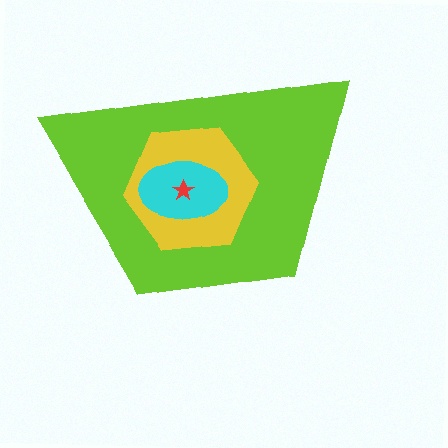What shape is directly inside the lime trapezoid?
The yellow hexagon.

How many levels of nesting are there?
4.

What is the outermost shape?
The lime trapezoid.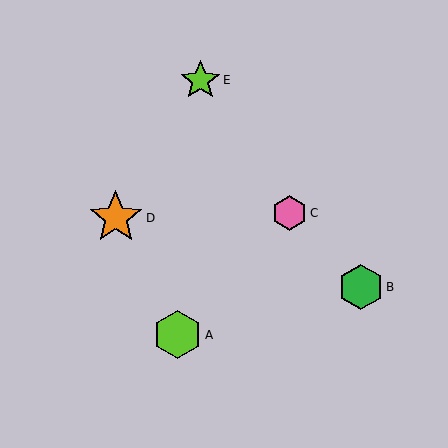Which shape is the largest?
The orange star (labeled D) is the largest.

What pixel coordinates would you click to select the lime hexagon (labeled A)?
Click at (178, 335) to select the lime hexagon A.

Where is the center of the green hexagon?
The center of the green hexagon is at (361, 287).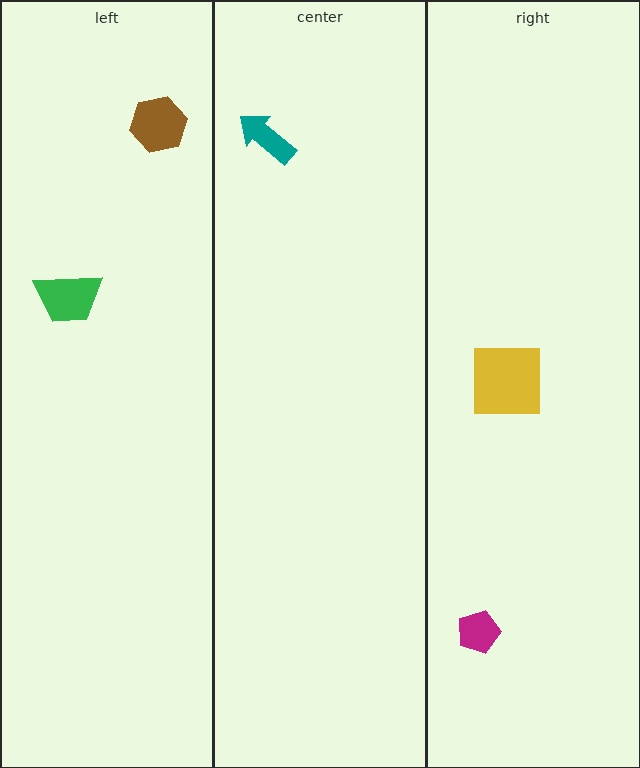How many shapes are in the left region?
2.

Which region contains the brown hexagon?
The left region.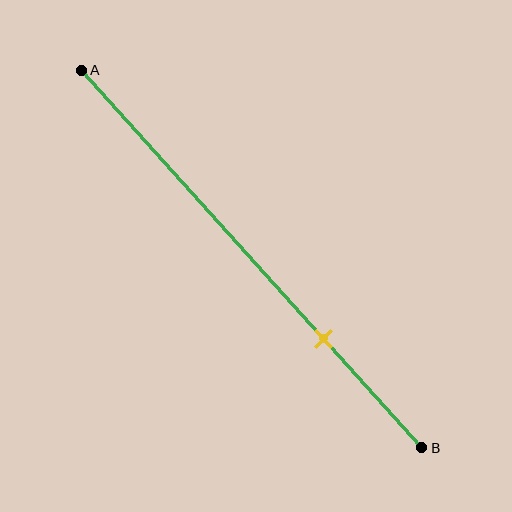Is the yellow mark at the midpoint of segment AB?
No, the mark is at about 70% from A, not at the 50% midpoint.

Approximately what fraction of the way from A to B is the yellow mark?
The yellow mark is approximately 70% of the way from A to B.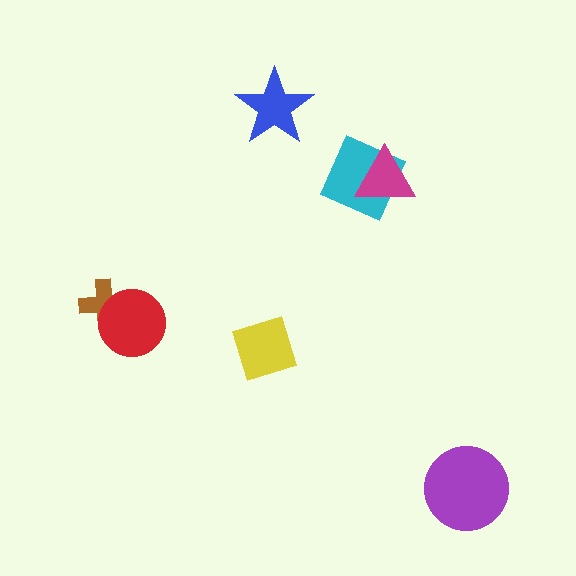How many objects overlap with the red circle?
1 object overlaps with the red circle.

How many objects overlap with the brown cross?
1 object overlaps with the brown cross.